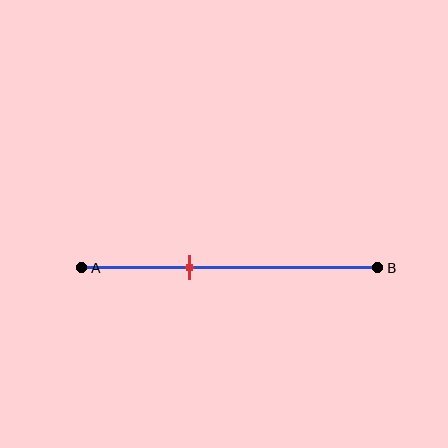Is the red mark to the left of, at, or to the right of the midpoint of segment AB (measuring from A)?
The red mark is to the left of the midpoint of segment AB.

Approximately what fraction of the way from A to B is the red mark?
The red mark is approximately 35% of the way from A to B.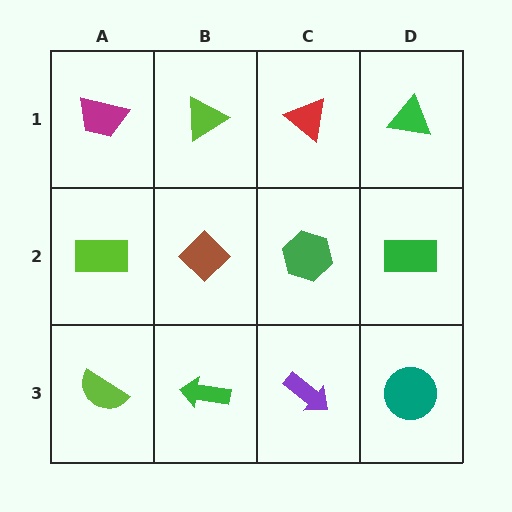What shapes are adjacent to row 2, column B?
A lime triangle (row 1, column B), a green arrow (row 3, column B), a lime rectangle (row 2, column A), a green hexagon (row 2, column C).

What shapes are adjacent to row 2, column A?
A magenta trapezoid (row 1, column A), a lime semicircle (row 3, column A), a brown diamond (row 2, column B).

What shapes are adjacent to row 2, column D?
A green triangle (row 1, column D), a teal circle (row 3, column D), a green hexagon (row 2, column C).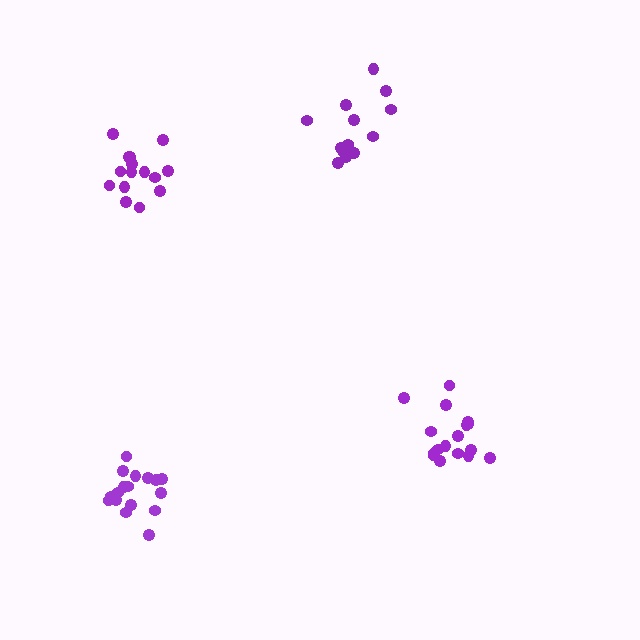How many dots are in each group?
Group 1: 17 dots, Group 2: 13 dots, Group 3: 17 dots, Group 4: 15 dots (62 total).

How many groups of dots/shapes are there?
There are 4 groups.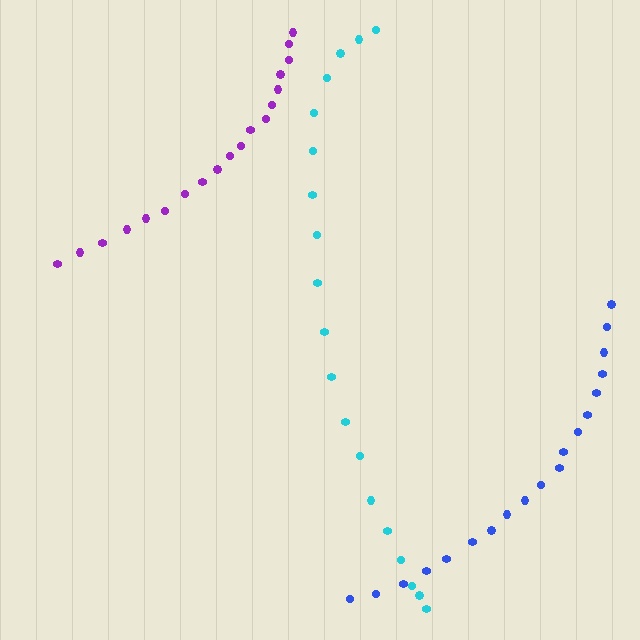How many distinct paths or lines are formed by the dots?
There are 3 distinct paths.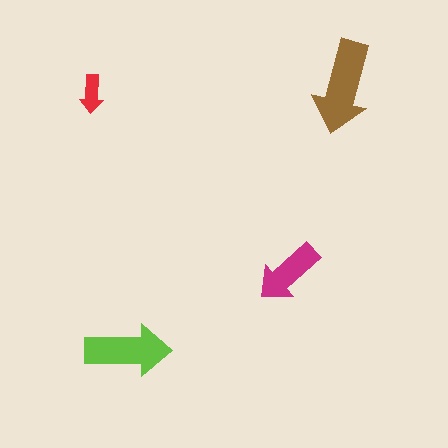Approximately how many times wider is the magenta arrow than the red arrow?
About 2 times wider.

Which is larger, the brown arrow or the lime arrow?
The brown one.